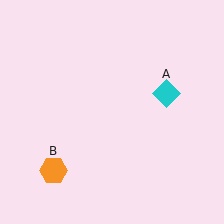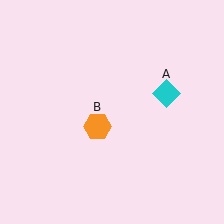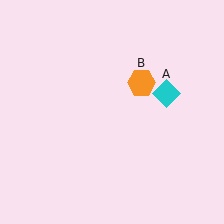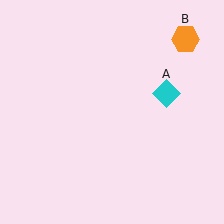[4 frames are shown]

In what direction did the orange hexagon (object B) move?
The orange hexagon (object B) moved up and to the right.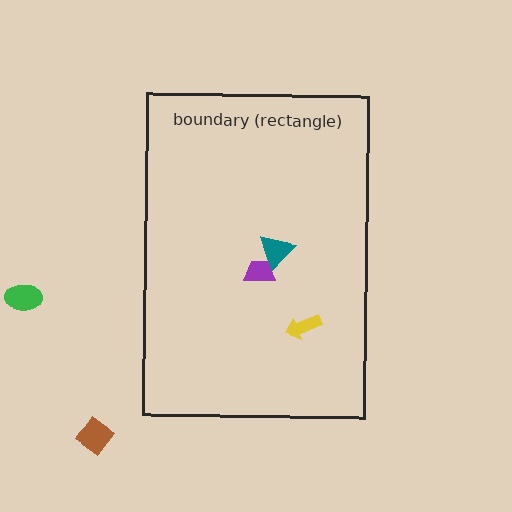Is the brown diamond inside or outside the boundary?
Outside.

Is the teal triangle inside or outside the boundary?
Inside.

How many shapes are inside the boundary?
3 inside, 2 outside.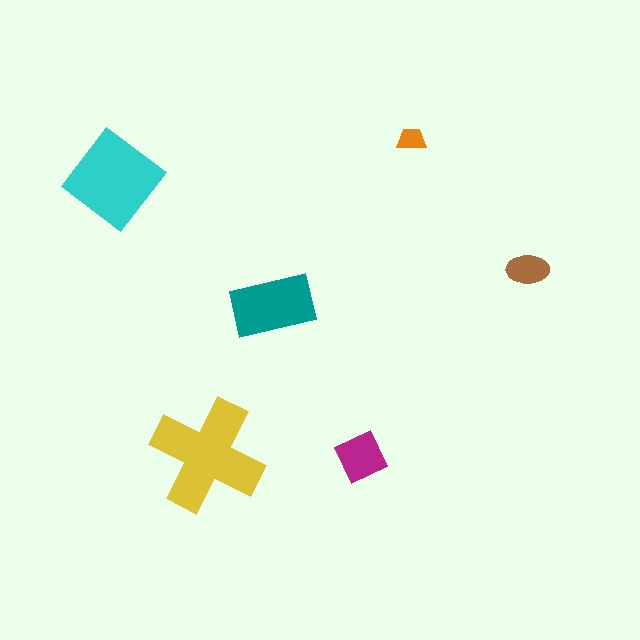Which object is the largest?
The yellow cross.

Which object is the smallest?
The orange trapezoid.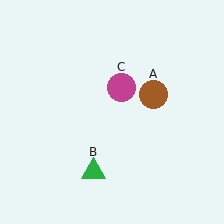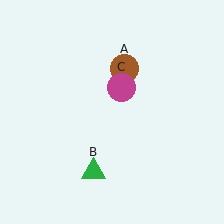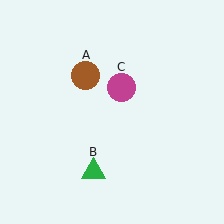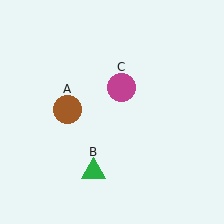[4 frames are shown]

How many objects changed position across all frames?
1 object changed position: brown circle (object A).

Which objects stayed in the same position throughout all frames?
Green triangle (object B) and magenta circle (object C) remained stationary.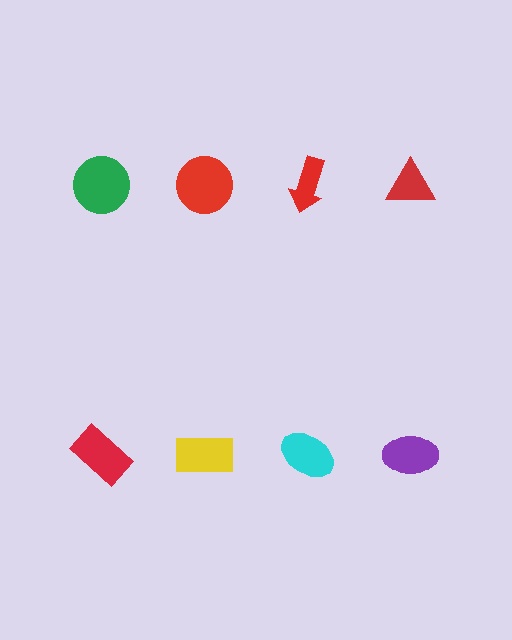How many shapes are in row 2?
4 shapes.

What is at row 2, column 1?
A red rectangle.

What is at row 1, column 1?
A green circle.